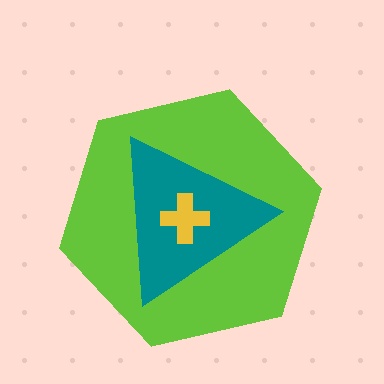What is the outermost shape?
The lime hexagon.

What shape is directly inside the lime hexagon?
The teal triangle.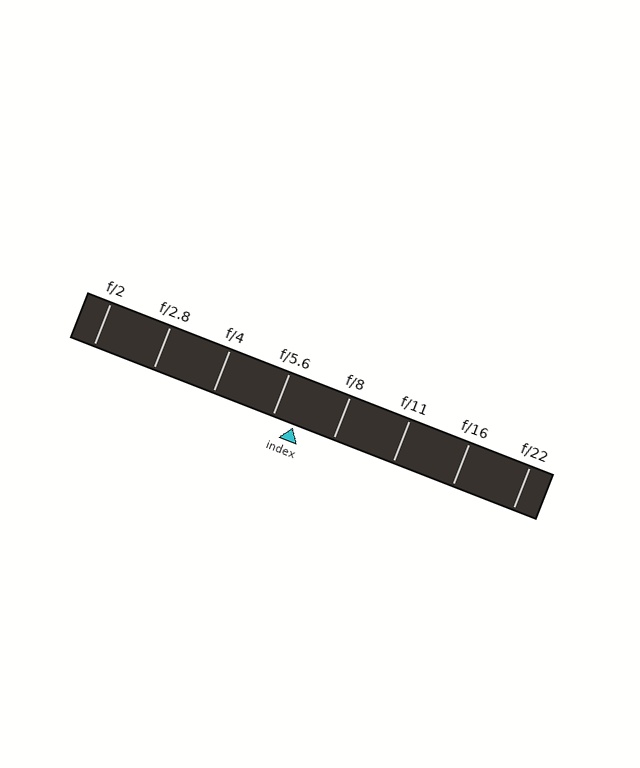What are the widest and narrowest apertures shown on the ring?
The widest aperture shown is f/2 and the narrowest is f/22.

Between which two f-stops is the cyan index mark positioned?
The index mark is between f/5.6 and f/8.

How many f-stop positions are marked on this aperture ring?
There are 8 f-stop positions marked.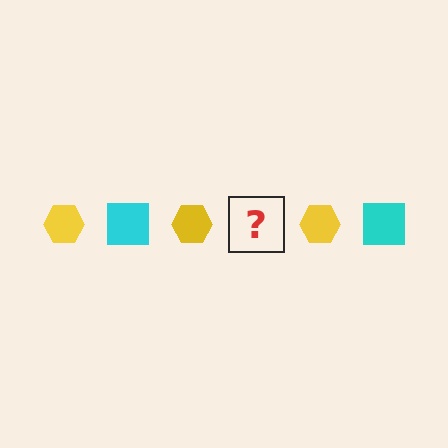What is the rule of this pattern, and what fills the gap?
The rule is that the pattern alternates between yellow hexagon and cyan square. The gap should be filled with a cyan square.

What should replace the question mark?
The question mark should be replaced with a cyan square.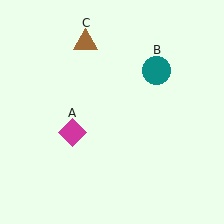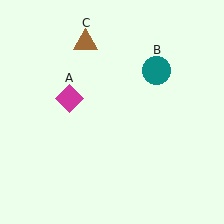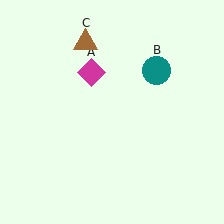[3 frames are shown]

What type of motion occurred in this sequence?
The magenta diamond (object A) rotated clockwise around the center of the scene.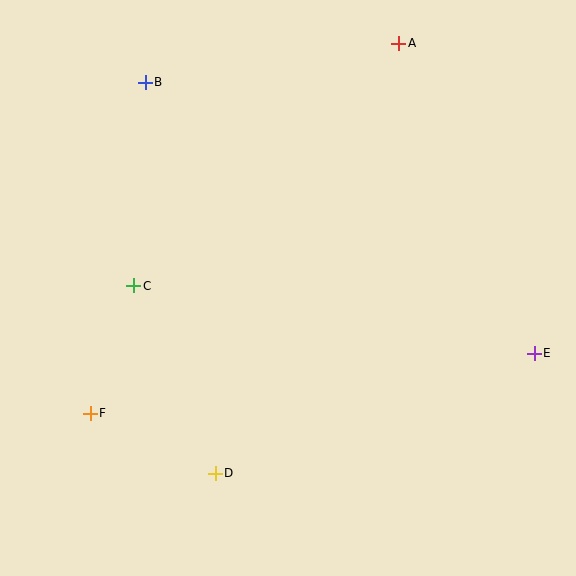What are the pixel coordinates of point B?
Point B is at (145, 82).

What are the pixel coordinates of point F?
Point F is at (90, 413).